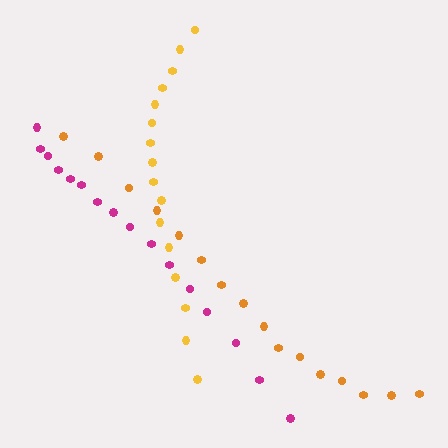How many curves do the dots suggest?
There are 3 distinct paths.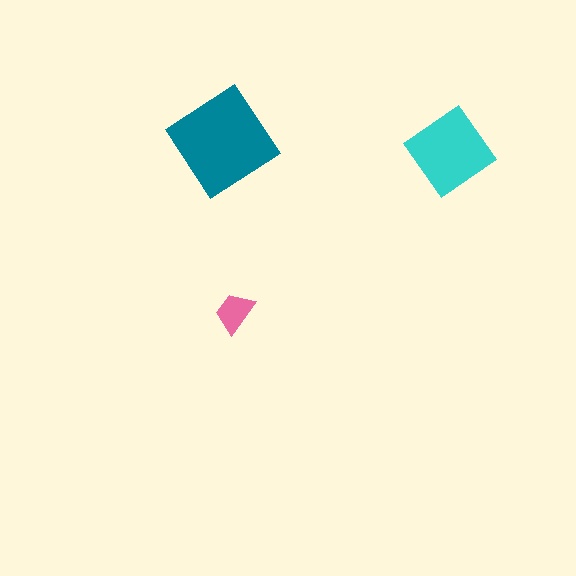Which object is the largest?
The teal diamond.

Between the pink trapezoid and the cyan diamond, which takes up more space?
The cyan diamond.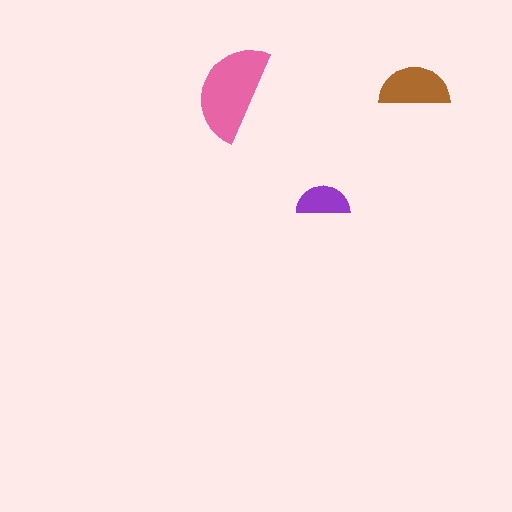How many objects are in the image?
There are 3 objects in the image.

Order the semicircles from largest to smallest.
the pink one, the brown one, the purple one.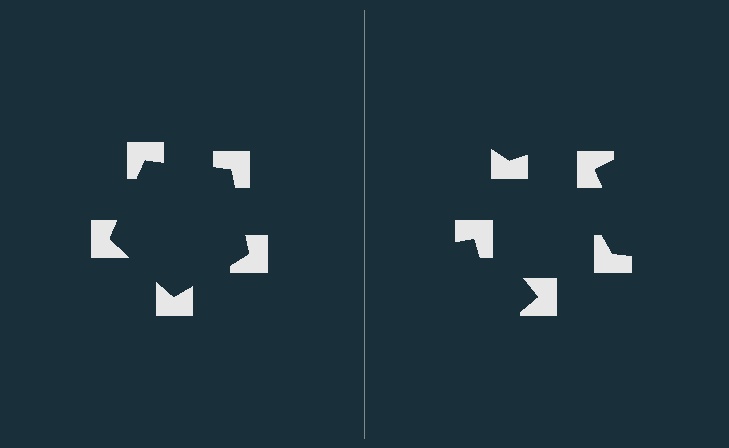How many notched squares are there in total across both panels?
10 — 5 on each side.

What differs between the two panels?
The notched squares are positioned identically on both sides; only the wedge orientations differ. On the left they align to a pentagon; on the right they are misaligned.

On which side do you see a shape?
An illusory pentagon appears on the left side. On the right side the wedge cuts are rotated, so no coherent shape forms.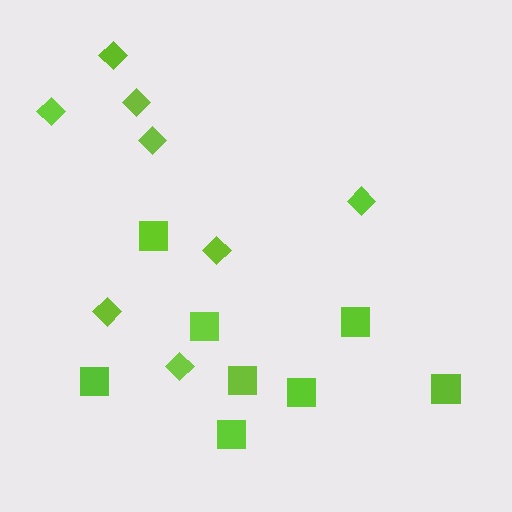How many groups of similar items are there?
There are 2 groups: one group of diamonds (8) and one group of squares (8).